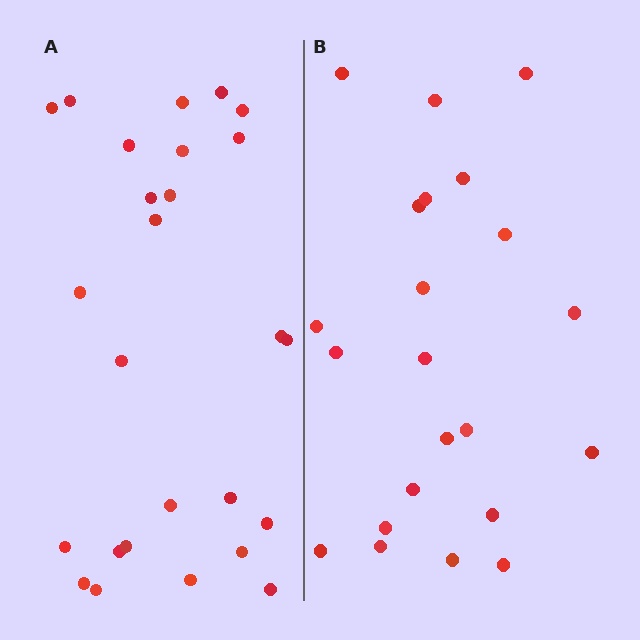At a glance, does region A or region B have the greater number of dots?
Region A (the left region) has more dots.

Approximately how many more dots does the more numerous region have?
Region A has about 4 more dots than region B.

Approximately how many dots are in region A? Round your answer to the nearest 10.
About 30 dots. (The exact count is 26, which rounds to 30.)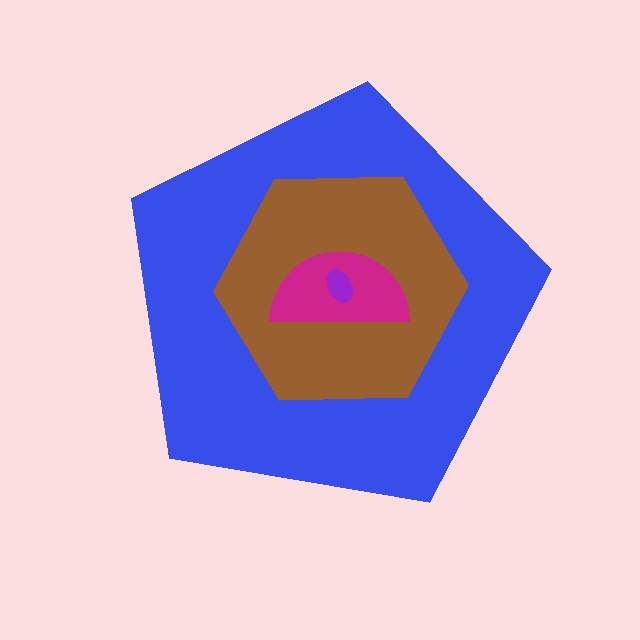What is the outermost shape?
The blue pentagon.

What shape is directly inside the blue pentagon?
The brown hexagon.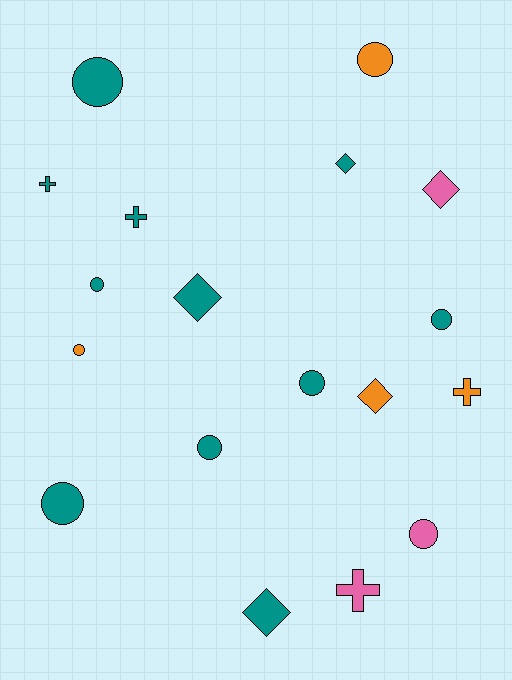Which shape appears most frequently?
Circle, with 9 objects.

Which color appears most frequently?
Teal, with 11 objects.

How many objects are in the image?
There are 18 objects.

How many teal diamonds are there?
There are 3 teal diamonds.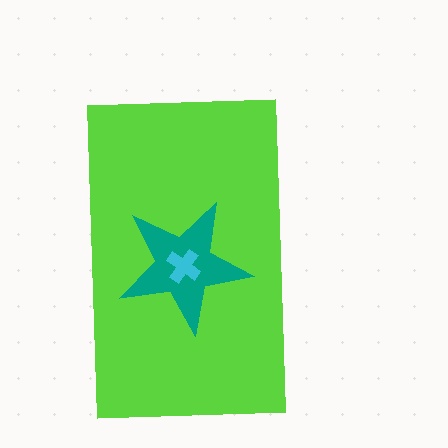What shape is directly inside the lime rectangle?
The teal star.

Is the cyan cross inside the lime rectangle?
Yes.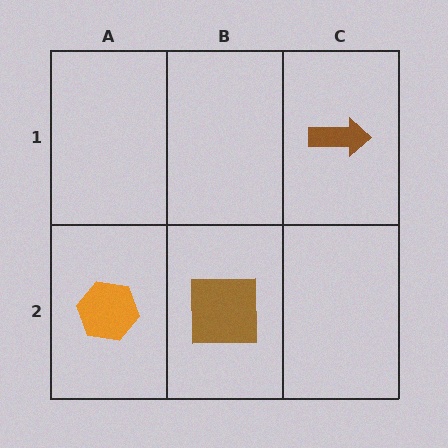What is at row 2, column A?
An orange hexagon.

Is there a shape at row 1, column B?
No, that cell is empty.